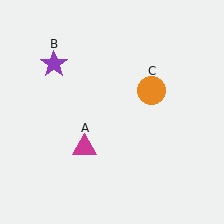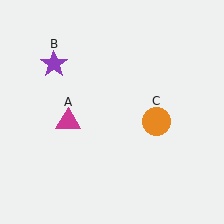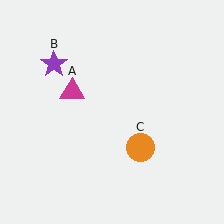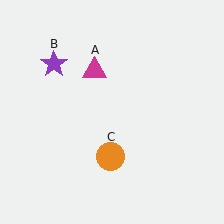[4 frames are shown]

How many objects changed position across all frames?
2 objects changed position: magenta triangle (object A), orange circle (object C).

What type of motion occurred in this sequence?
The magenta triangle (object A), orange circle (object C) rotated clockwise around the center of the scene.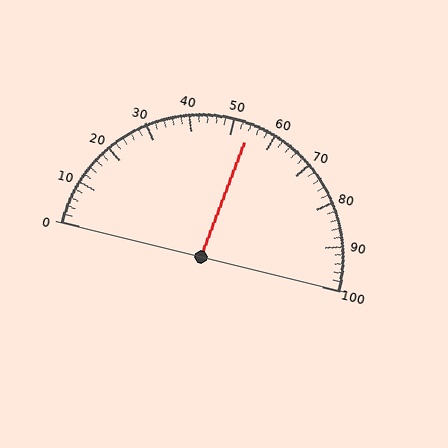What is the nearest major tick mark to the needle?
The nearest major tick mark is 50.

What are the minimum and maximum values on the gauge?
The gauge ranges from 0 to 100.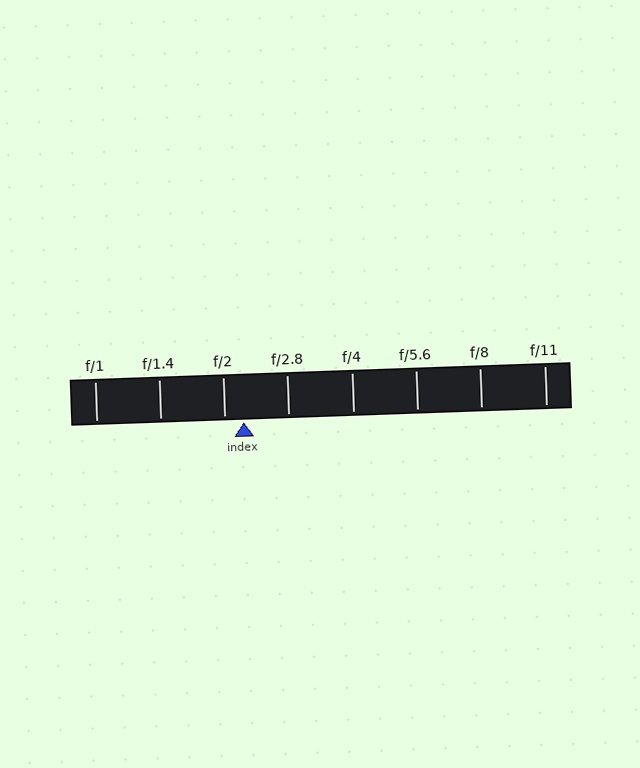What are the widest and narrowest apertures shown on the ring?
The widest aperture shown is f/1 and the narrowest is f/11.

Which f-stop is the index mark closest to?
The index mark is closest to f/2.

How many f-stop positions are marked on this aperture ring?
There are 8 f-stop positions marked.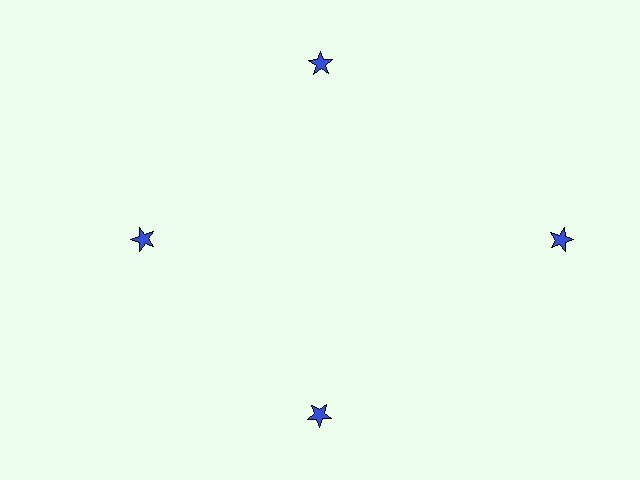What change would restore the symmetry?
The symmetry would be restored by moving it inward, back onto the ring so that all 4 stars sit at equal angles and equal distance from the center.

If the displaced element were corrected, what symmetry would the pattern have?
It would have 4-fold rotational symmetry — the pattern would map onto itself every 90 degrees.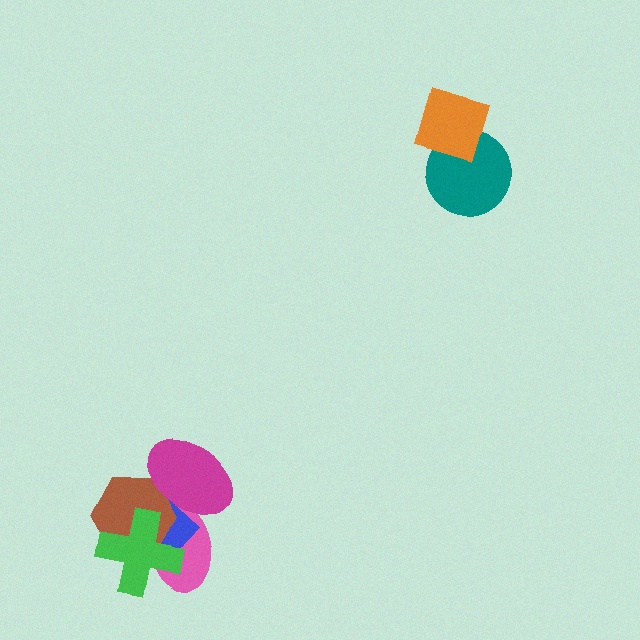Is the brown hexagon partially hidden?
Yes, it is partially covered by another shape.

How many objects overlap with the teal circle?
1 object overlaps with the teal circle.